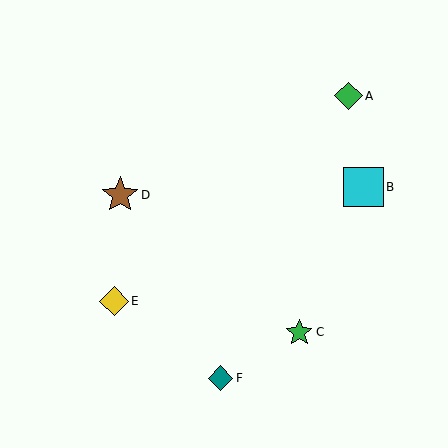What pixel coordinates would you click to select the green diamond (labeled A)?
Click at (349, 96) to select the green diamond A.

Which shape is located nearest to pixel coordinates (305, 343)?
The green star (labeled C) at (299, 332) is nearest to that location.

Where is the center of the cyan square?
The center of the cyan square is at (363, 187).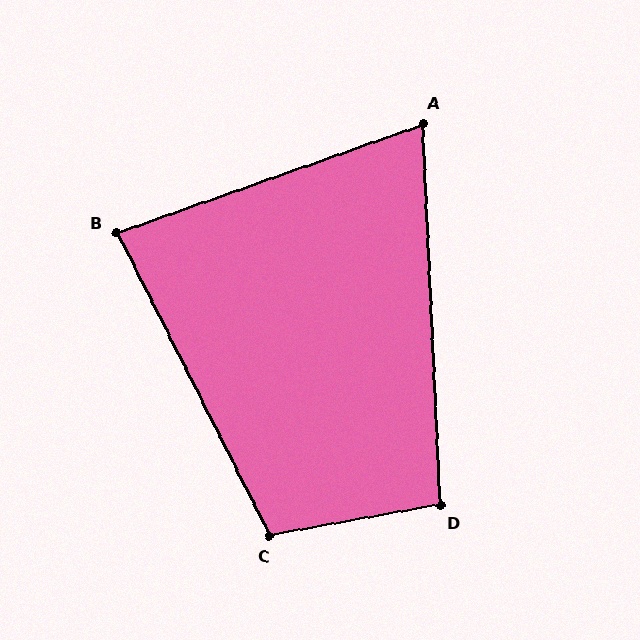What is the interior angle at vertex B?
Approximately 83 degrees (acute).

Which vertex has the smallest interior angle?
A, at approximately 73 degrees.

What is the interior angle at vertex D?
Approximately 97 degrees (obtuse).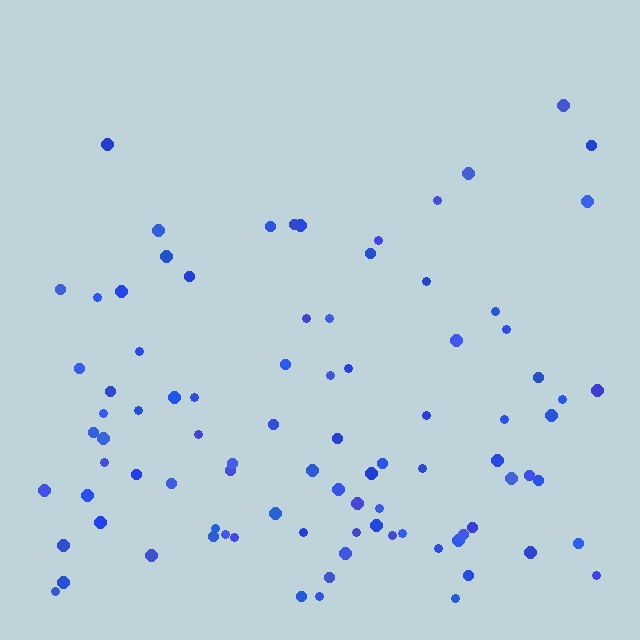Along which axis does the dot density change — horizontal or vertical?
Vertical.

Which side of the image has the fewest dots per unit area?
The top.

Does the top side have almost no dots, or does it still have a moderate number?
Still a moderate number, just noticeably fewer than the bottom.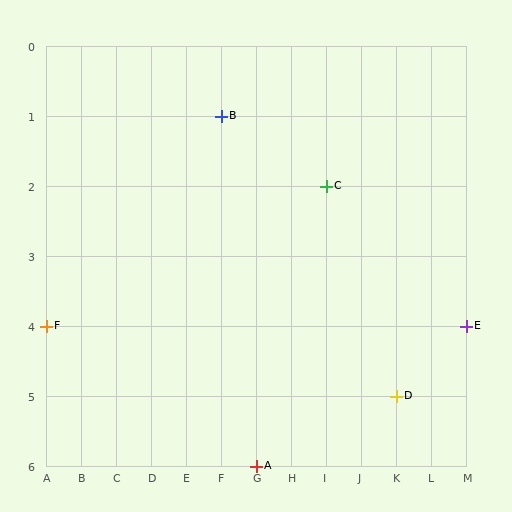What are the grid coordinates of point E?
Point E is at grid coordinates (M, 4).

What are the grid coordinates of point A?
Point A is at grid coordinates (G, 6).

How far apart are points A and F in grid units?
Points A and F are 6 columns and 2 rows apart (about 6.3 grid units diagonally).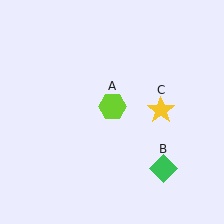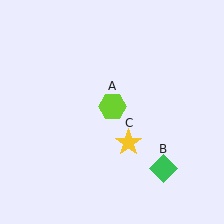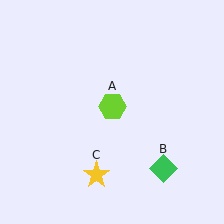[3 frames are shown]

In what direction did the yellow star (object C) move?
The yellow star (object C) moved down and to the left.